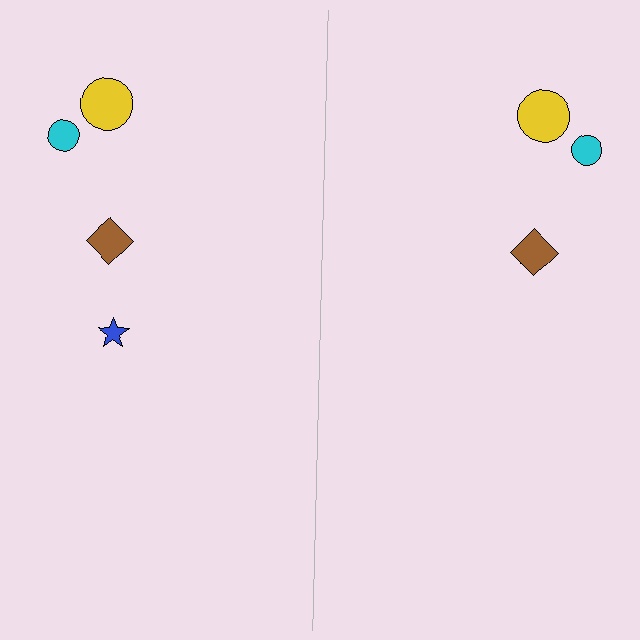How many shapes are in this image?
There are 7 shapes in this image.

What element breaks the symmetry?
A blue star is missing from the right side.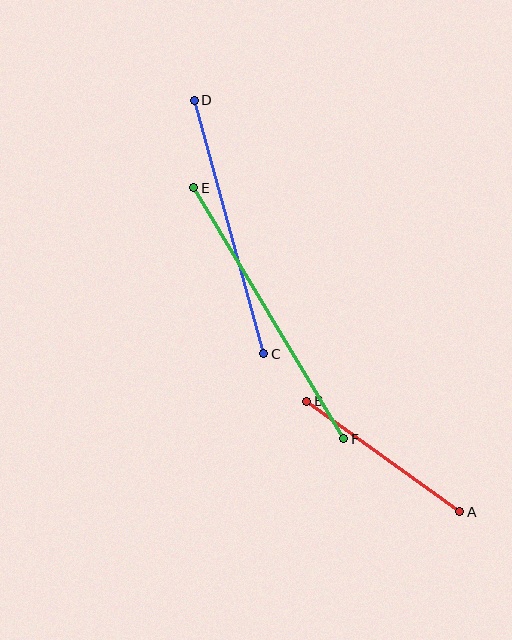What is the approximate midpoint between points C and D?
The midpoint is at approximately (229, 227) pixels.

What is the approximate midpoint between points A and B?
The midpoint is at approximately (383, 456) pixels.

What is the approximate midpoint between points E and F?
The midpoint is at approximately (269, 313) pixels.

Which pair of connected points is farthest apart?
Points E and F are farthest apart.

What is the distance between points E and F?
The distance is approximately 292 pixels.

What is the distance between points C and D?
The distance is approximately 263 pixels.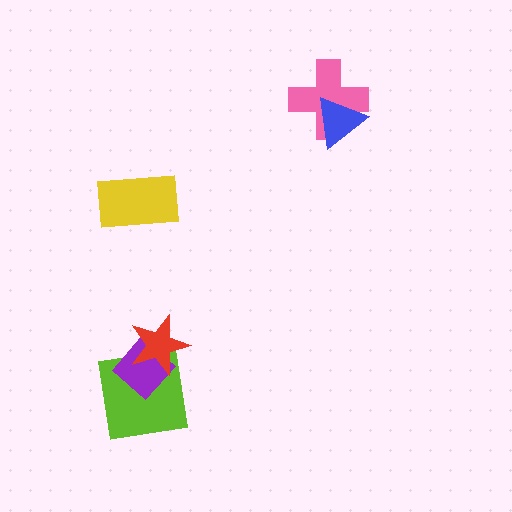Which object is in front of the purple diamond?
The red star is in front of the purple diamond.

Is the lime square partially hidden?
Yes, it is partially covered by another shape.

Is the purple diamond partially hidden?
Yes, it is partially covered by another shape.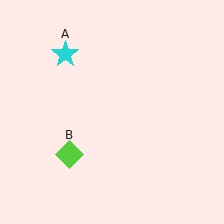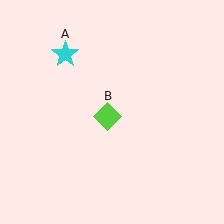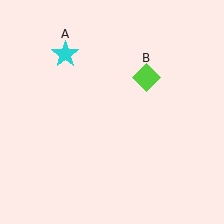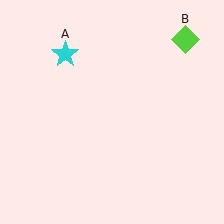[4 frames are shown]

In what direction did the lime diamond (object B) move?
The lime diamond (object B) moved up and to the right.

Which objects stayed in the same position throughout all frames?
Cyan star (object A) remained stationary.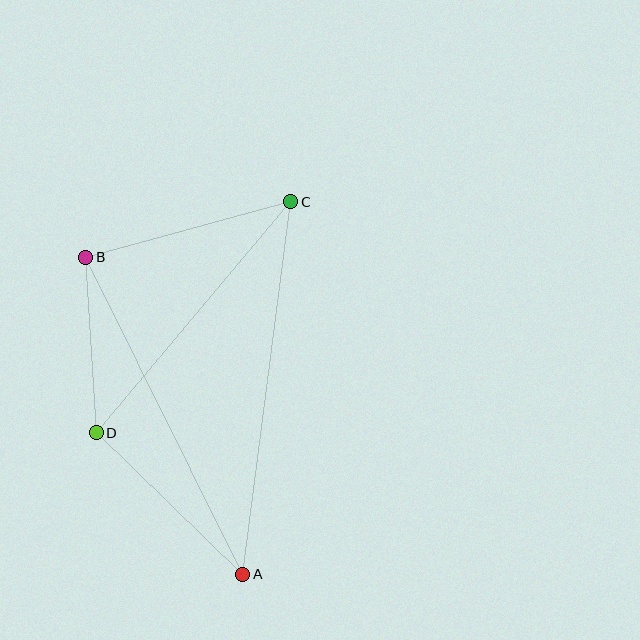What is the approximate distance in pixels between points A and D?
The distance between A and D is approximately 203 pixels.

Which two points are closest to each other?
Points B and D are closest to each other.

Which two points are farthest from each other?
Points A and C are farthest from each other.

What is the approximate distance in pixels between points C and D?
The distance between C and D is approximately 302 pixels.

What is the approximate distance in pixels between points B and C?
The distance between B and C is approximately 213 pixels.